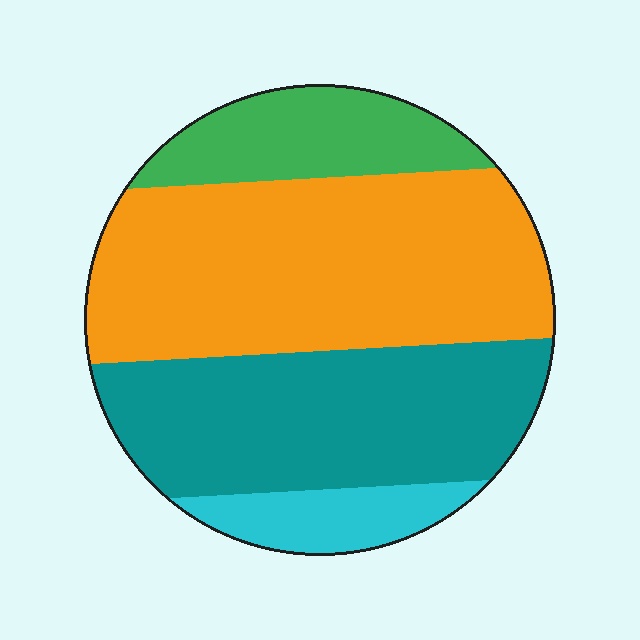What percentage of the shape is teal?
Teal covers 33% of the shape.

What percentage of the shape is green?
Green takes up about one eighth (1/8) of the shape.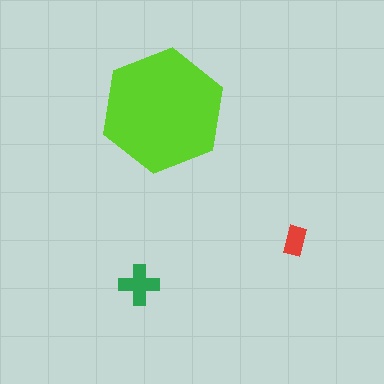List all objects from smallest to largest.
The red rectangle, the green cross, the lime hexagon.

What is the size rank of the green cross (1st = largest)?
2nd.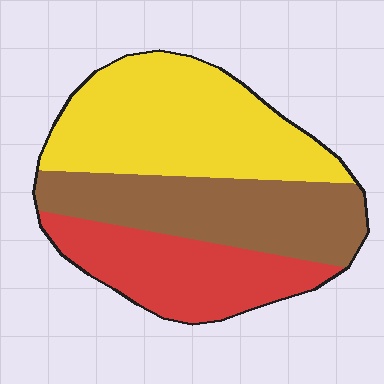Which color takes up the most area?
Yellow, at roughly 40%.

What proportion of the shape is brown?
Brown takes up between a quarter and a half of the shape.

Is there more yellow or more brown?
Yellow.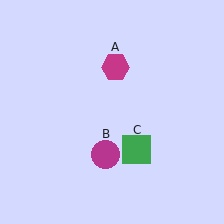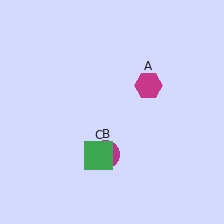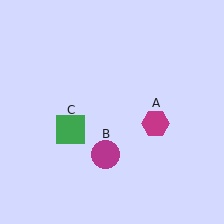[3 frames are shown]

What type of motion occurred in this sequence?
The magenta hexagon (object A), green square (object C) rotated clockwise around the center of the scene.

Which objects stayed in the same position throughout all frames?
Magenta circle (object B) remained stationary.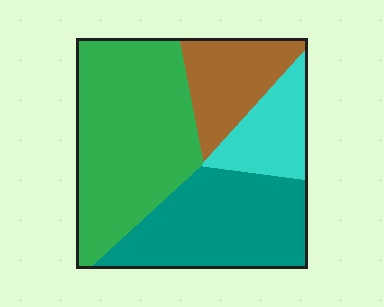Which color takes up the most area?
Green, at roughly 40%.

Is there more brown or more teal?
Teal.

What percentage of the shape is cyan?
Cyan takes up about one eighth (1/8) of the shape.